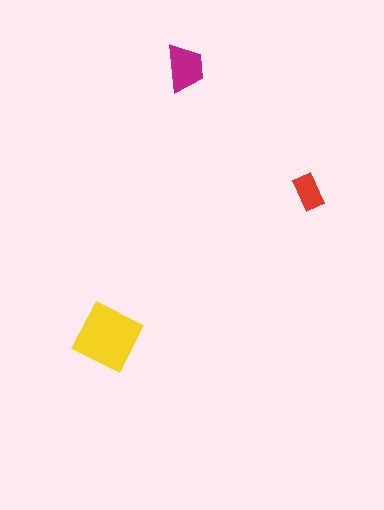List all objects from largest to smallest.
The yellow square, the magenta trapezoid, the red rectangle.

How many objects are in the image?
There are 3 objects in the image.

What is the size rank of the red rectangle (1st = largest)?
3rd.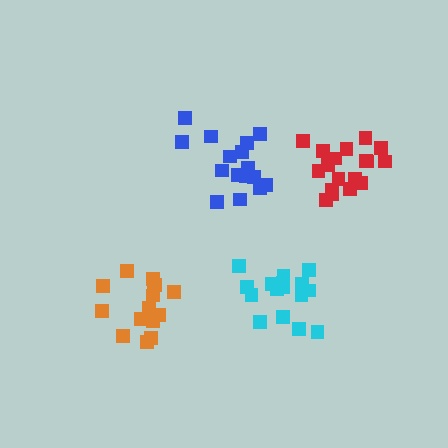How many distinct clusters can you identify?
There are 4 distinct clusters.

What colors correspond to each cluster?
The clusters are colored: cyan, orange, red, blue.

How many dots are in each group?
Group 1: 17 dots, Group 2: 15 dots, Group 3: 18 dots, Group 4: 16 dots (66 total).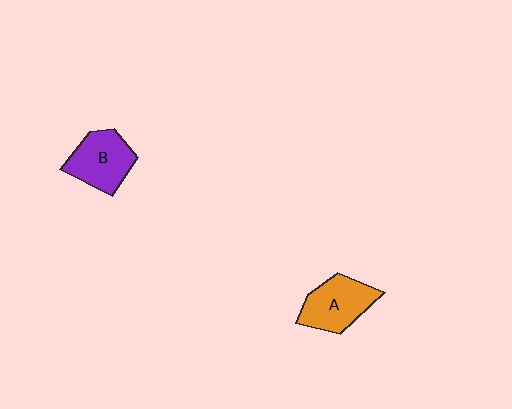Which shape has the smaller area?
Shape B (purple).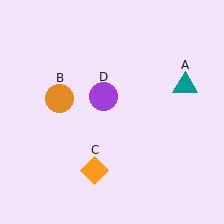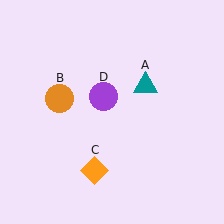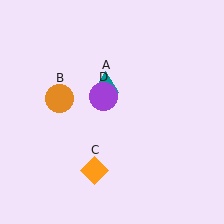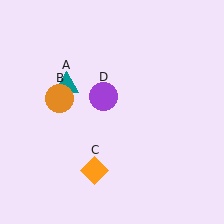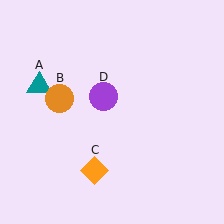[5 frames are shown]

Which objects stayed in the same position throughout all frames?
Orange circle (object B) and orange diamond (object C) and purple circle (object D) remained stationary.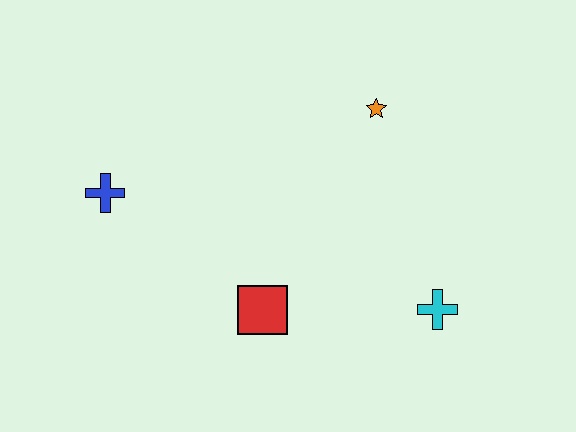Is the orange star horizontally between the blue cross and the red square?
No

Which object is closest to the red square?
The cyan cross is closest to the red square.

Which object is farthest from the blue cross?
The cyan cross is farthest from the blue cross.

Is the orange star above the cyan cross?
Yes